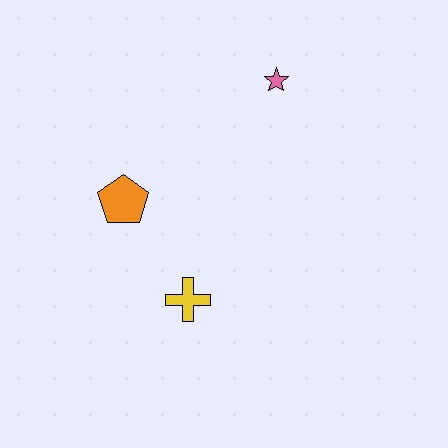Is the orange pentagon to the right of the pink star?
No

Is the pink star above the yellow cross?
Yes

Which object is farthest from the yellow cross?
The pink star is farthest from the yellow cross.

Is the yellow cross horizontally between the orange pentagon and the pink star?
Yes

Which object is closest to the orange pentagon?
The yellow cross is closest to the orange pentagon.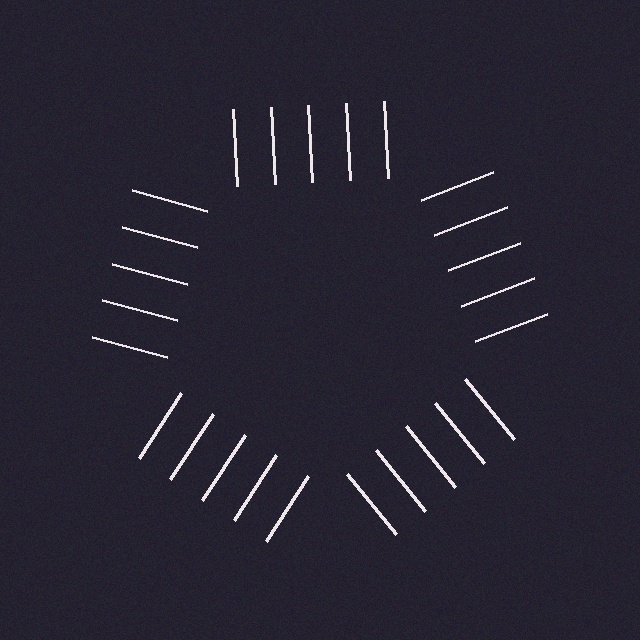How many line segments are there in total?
25 — 5 along each of the 5 edges.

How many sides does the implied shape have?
5 sides — the line-ends trace a pentagon.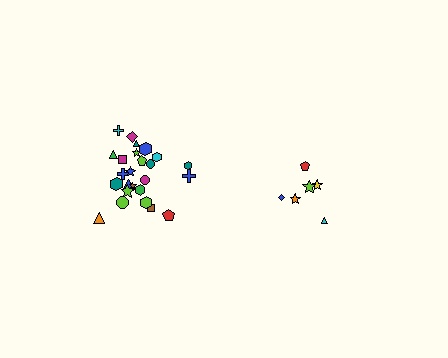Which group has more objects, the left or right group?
The left group.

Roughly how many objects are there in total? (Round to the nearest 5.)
Roughly 30 objects in total.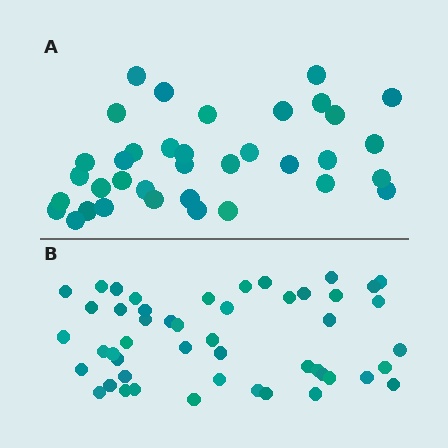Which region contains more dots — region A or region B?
Region B (the bottom region) has more dots.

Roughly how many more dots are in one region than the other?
Region B has approximately 15 more dots than region A.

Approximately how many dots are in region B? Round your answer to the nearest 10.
About 50 dots. (The exact count is 49, which rounds to 50.)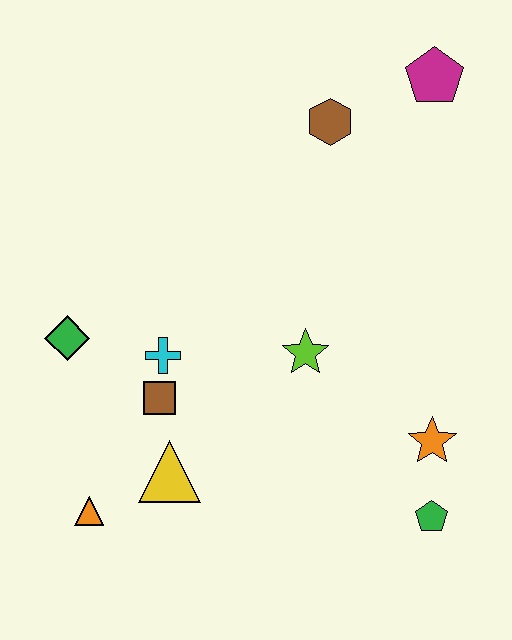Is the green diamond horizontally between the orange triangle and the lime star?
No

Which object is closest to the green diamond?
The cyan cross is closest to the green diamond.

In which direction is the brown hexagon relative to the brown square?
The brown hexagon is above the brown square.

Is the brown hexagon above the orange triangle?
Yes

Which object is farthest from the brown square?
The magenta pentagon is farthest from the brown square.